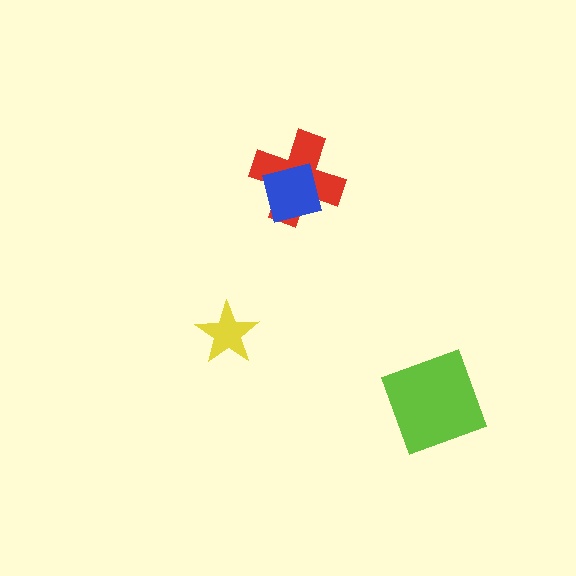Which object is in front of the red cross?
The blue square is in front of the red cross.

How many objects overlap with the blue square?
1 object overlaps with the blue square.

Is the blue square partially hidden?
No, no other shape covers it.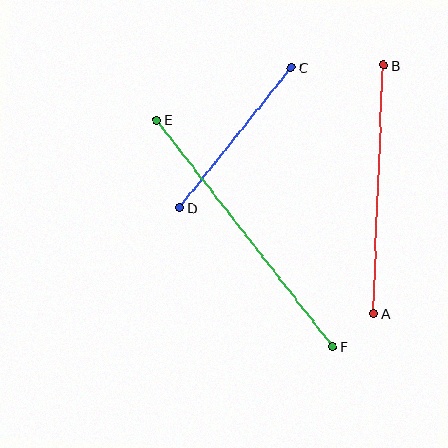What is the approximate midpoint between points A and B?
The midpoint is at approximately (379, 189) pixels.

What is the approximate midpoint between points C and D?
The midpoint is at approximately (235, 138) pixels.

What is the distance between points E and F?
The distance is approximately 287 pixels.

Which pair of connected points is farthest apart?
Points E and F are farthest apart.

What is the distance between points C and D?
The distance is approximately 179 pixels.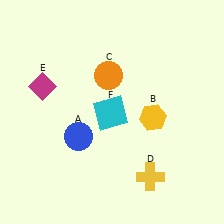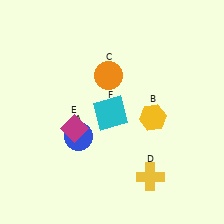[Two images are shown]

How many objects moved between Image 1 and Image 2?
1 object moved between the two images.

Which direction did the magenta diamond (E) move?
The magenta diamond (E) moved down.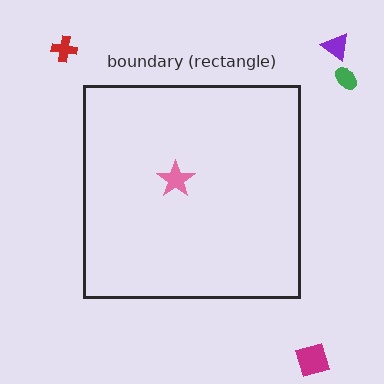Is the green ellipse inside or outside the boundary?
Outside.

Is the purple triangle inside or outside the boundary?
Outside.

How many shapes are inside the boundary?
1 inside, 4 outside.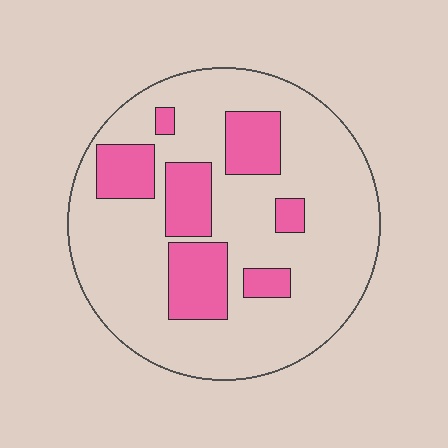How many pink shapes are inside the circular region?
7.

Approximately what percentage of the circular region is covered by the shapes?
Approximately 25%.